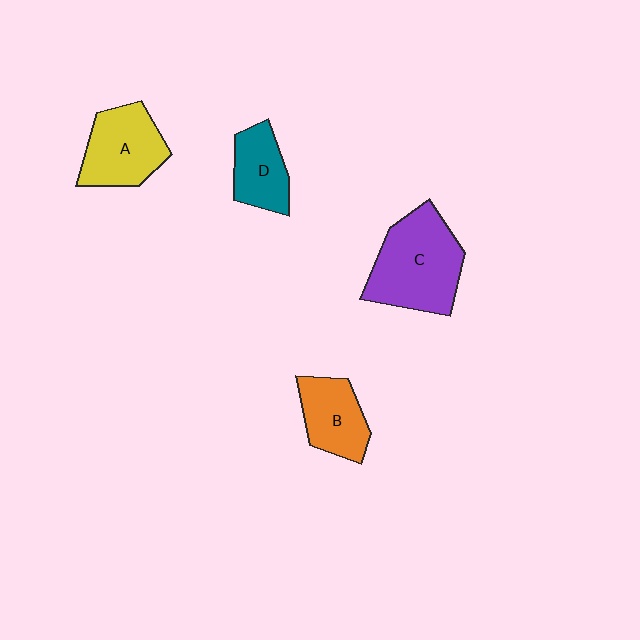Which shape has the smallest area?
Shape D (teal).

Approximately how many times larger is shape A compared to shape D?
Approximately 1.4 times.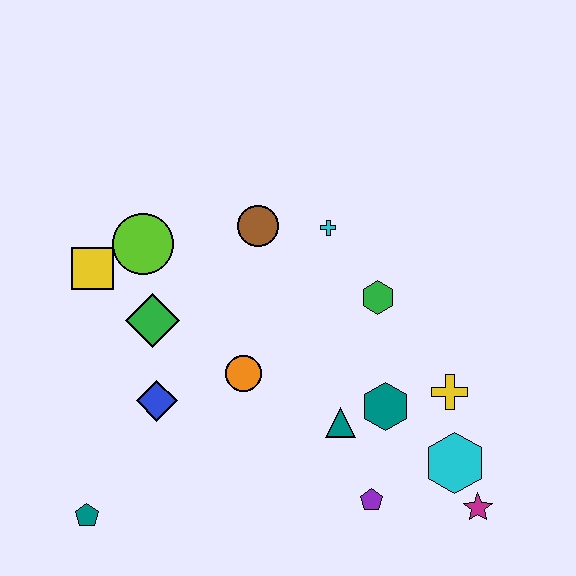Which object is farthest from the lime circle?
The magenta star is farthest from the lime circle.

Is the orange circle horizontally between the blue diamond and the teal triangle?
Yes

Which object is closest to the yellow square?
The lime circle is closest to the yellow square.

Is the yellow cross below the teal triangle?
No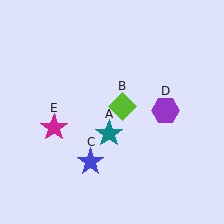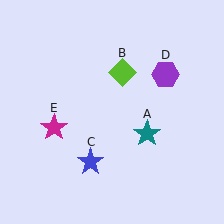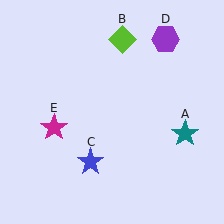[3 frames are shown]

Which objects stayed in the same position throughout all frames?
Blue star (object C) and magenta star (object E) remained stationary.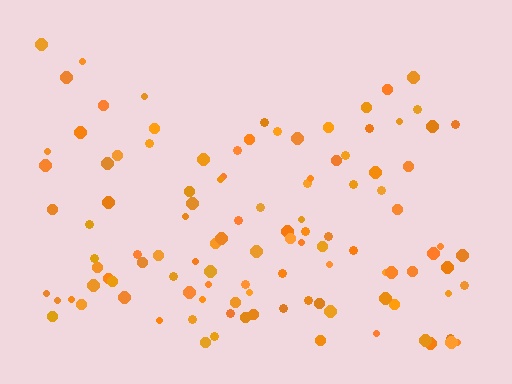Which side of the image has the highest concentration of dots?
The bottom.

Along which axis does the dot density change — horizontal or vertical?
Vertical.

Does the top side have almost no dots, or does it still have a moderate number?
Still a moderate number, just noticeably fewer than the bottom.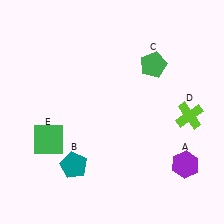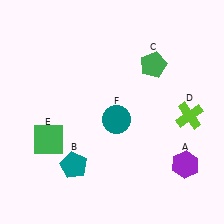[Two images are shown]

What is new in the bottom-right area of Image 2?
A teal circle (F) was added in the bottom-right area of Image 2.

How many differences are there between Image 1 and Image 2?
There is 1 difference between the two images.